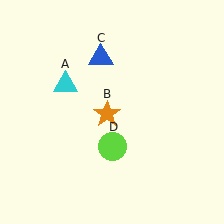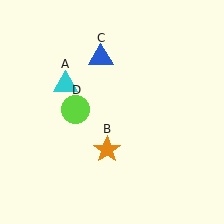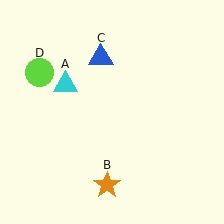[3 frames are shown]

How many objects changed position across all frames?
2 objects changed position: orange star (object B), lime circle (object D).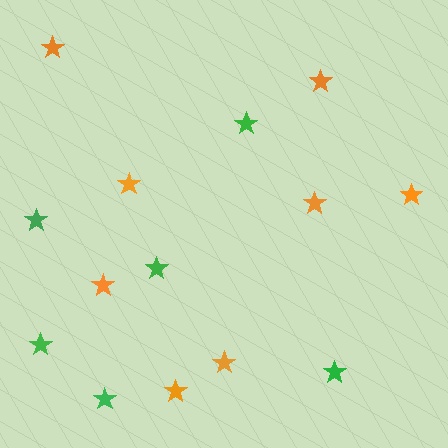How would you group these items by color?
There are 2 groups: one group of green stars (6) and one group of orange stars (8).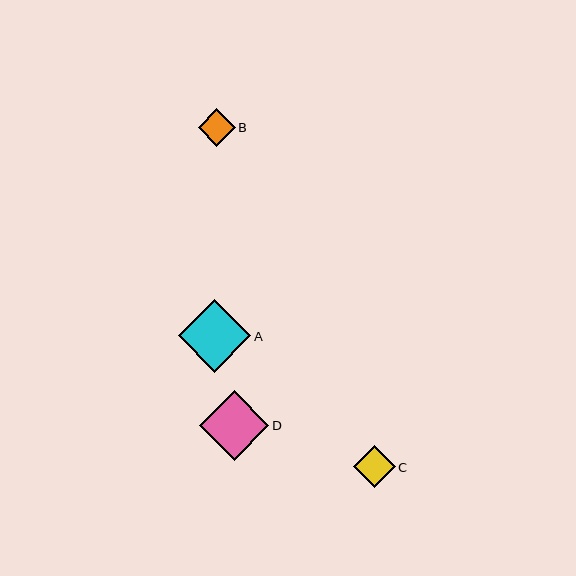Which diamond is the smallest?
Diamond B is the smallest with a size of approximately 37 pixels.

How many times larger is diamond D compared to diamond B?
Diamond D is approximately 1.9 times the size of diamond B.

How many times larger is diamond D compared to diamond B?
Diamond D is approximately 1.9 times the size of diamond B.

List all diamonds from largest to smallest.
From largest to smallest: A, D, C, B.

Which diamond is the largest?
Diamond A is the largest with a size of approximately 72 pixels.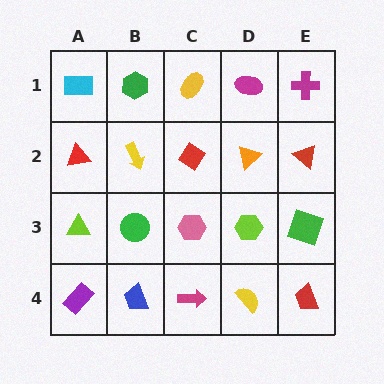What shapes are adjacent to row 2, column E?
A magenta cross (row 1, column E), a green square (row 3, column E), an orange triangle (row 2, column D).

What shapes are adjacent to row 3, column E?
A red triangle (row 2, column E), a red trapezoid (row 4, column E), a lime hexagon (row 3, column D).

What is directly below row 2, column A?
A lime triangle.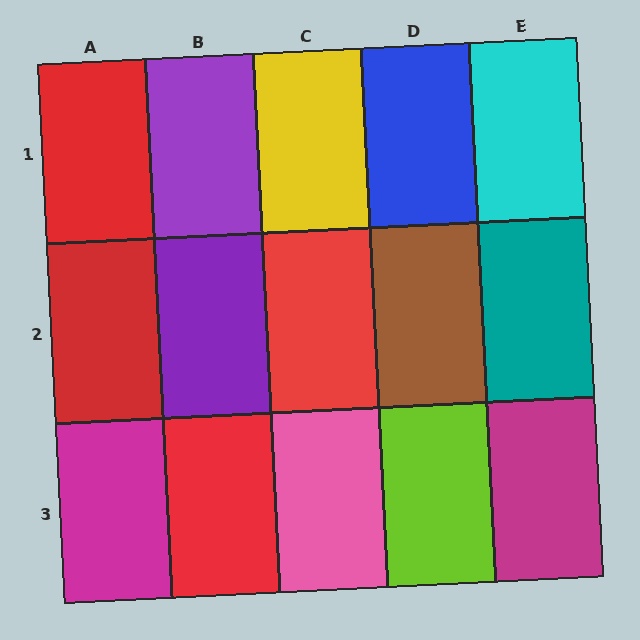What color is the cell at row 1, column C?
Yellow.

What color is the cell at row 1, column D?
Blue.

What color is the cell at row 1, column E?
Cyan.